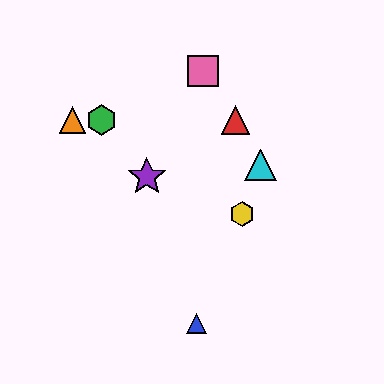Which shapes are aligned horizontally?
The red triangle, the green hexagon, the orange triangle are aligned horizontally.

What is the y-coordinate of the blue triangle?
The blue triangle is at y≈324.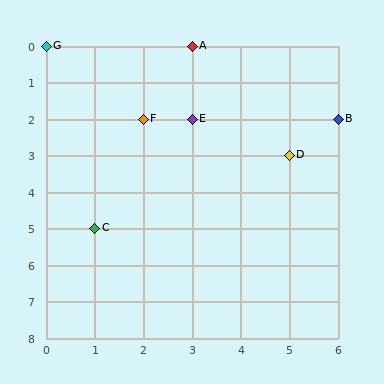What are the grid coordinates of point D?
Point D is at grid coordinates (5, 3).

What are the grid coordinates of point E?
Point E is at grid coordinates (3, 2).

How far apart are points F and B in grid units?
Points F and B are 4 columns apart.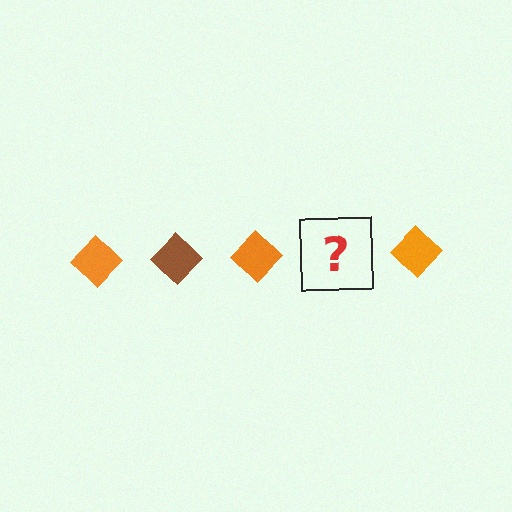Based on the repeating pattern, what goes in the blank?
The blank should be a brown diamond.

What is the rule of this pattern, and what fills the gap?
The rule is that the pattern cycles through orange, brown diamonds. The gap should be filled with a brown diamond.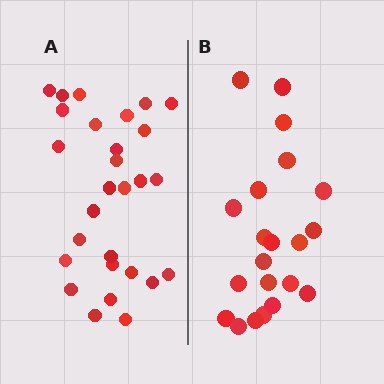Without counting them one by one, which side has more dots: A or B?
Region A (the left region) has more dots.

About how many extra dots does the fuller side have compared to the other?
Region A has roughly 8 or so more dots than region B.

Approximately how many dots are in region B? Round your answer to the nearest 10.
About 20 dots. (The exact count is 21, which rounds to 20.)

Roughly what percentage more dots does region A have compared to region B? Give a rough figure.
About 35% more.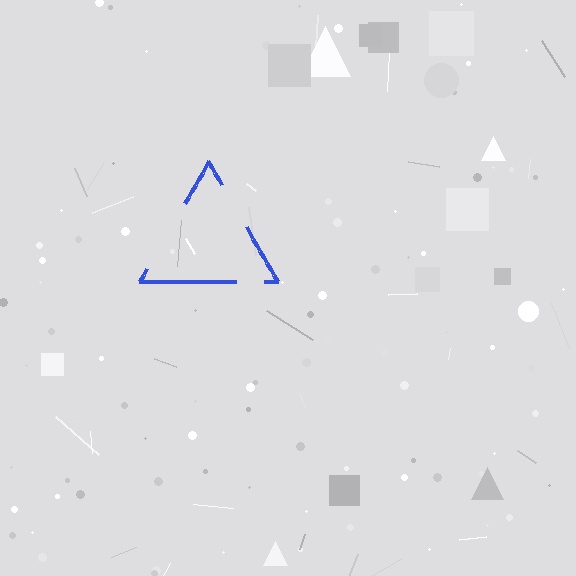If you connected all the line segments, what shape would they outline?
They would outline a triangle.